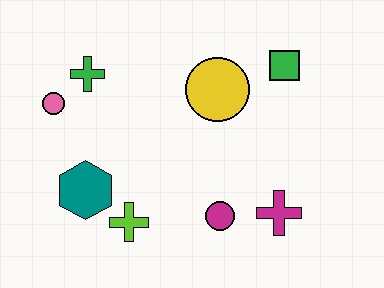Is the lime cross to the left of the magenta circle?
Yes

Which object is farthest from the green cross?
The magenta cross is farthest from the green cross.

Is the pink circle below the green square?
Yes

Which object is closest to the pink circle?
The green cross is closest to the pink circle.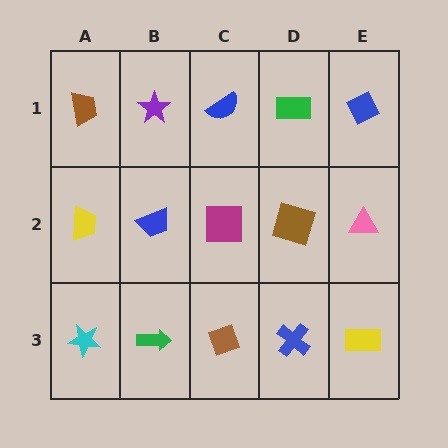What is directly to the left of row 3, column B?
A cyan star.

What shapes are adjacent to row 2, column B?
A purple star (row 1, column B), a green arrow (row 3, column B), a yellow trapezoid (row 2, column A), a magenta square (row 2, column C).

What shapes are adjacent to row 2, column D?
A green rectangle (row 1, column D), a blue cross (row 3, column D), a magenta square (row 2, column C), a pink triangle (row 2, column E).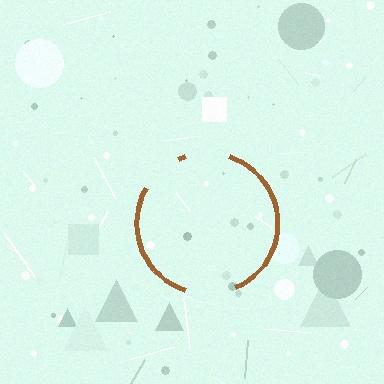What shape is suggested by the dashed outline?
The dashed outline suggests a circle.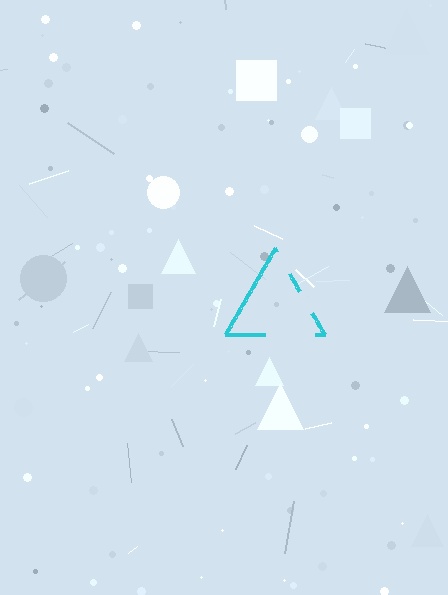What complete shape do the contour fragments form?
The contour fragments form a triangle.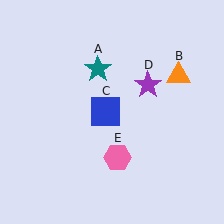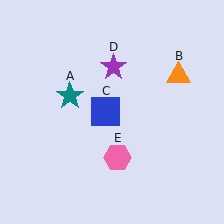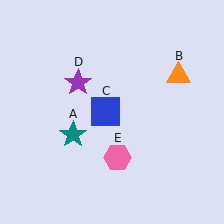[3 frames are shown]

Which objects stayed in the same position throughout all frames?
Orange triangle (object B) and blue square (object C) and pink hexagon (object E) remained stationary.